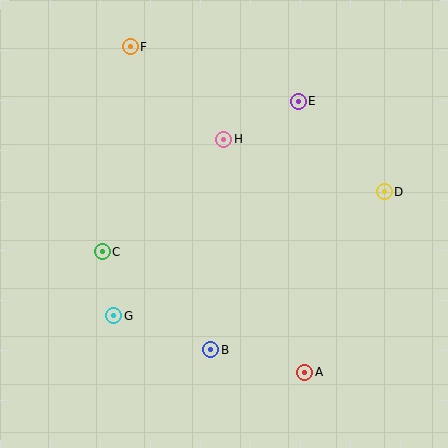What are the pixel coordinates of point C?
Point C is at (102, 252).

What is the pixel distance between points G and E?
The distance between G and E is 283 pixels.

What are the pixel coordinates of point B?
Point B is at (211, 350).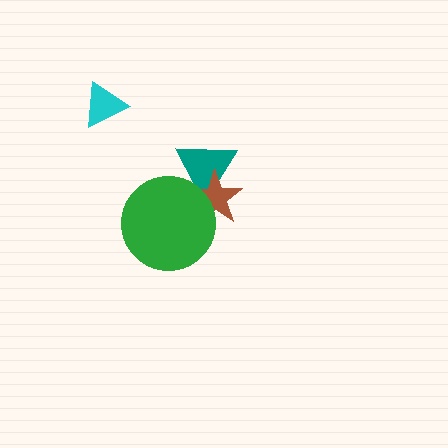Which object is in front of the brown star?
The green circle is in front of the brown star.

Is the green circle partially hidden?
No, no other shape covers it.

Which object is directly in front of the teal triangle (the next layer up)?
The brown star is directly in front of the teal triangle.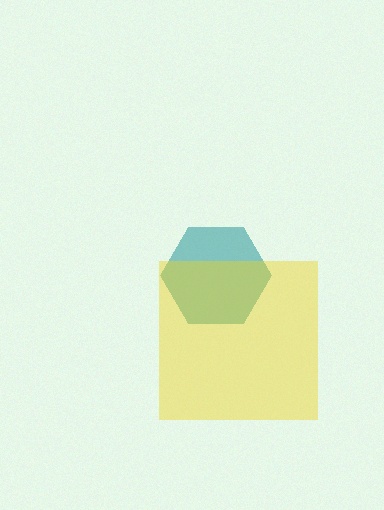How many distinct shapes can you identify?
There are 2 distinct shapes: a teal hexagon, a yellow square.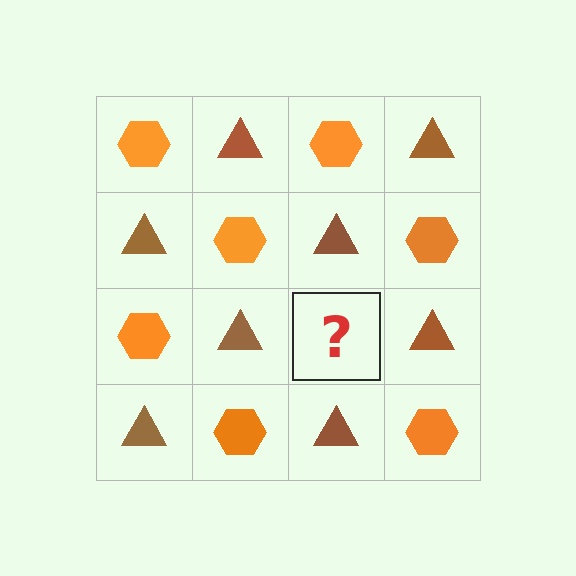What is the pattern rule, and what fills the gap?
The rule is that it alternates orange hexagon and brown triangle in a checkerboard pattern. The gap should be filled with an orange hexagon.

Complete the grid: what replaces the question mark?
The question mark should be replaced with an orange hexagon.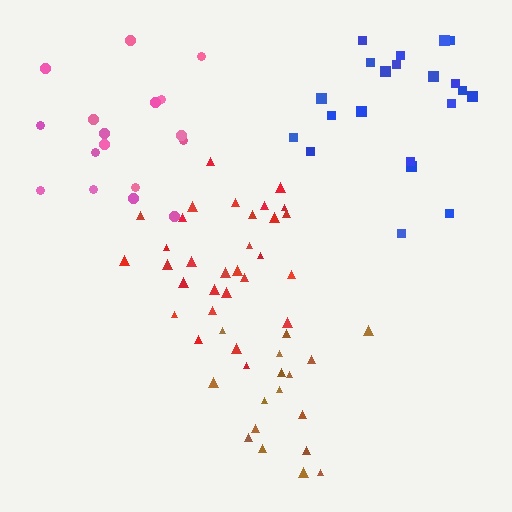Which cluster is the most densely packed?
Red.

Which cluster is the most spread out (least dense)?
Pink.